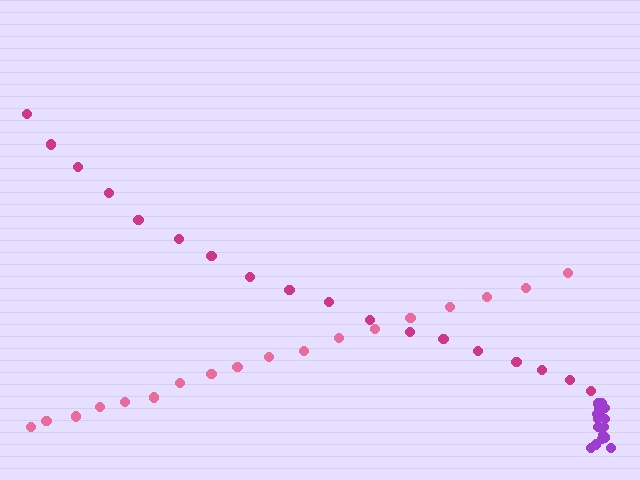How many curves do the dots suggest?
There are 3 distinct paths.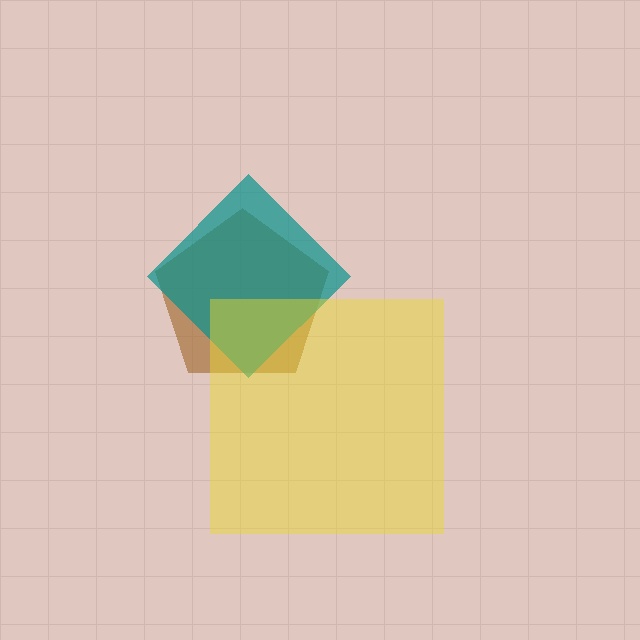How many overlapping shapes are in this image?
There are 3 overlapping shapes in the image.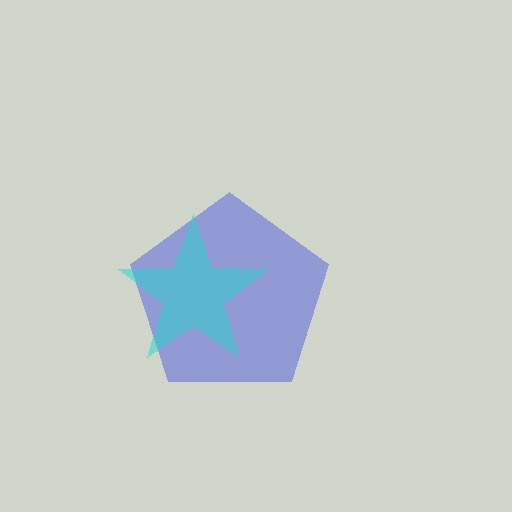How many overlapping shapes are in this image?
There are 2 overlapping shapes in the image.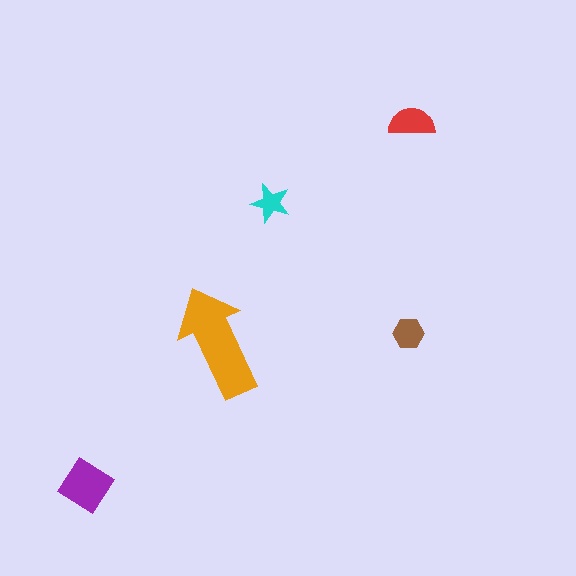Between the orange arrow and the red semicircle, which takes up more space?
The orange arrow.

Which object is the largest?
The orange arrow.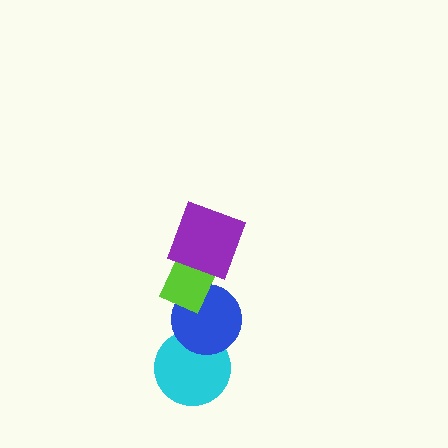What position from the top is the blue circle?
The blue circle is 3rd from the top.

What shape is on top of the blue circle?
The lime rectangle is on top of the blue circle.